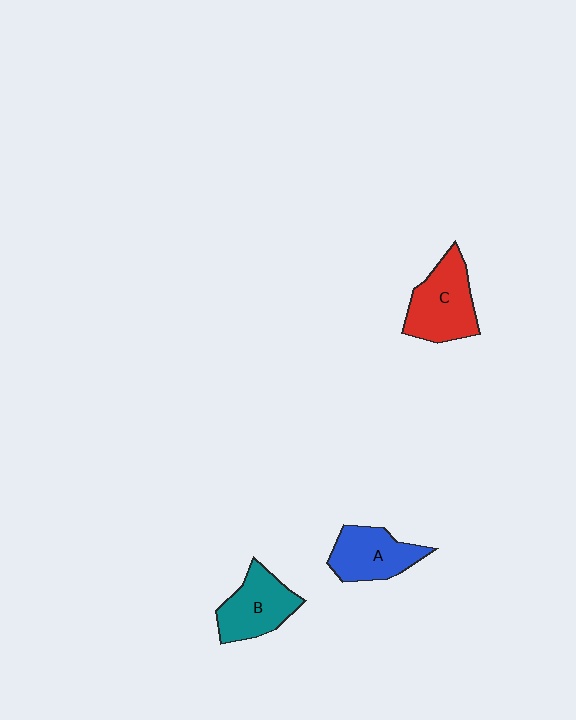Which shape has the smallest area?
Shape A (blue).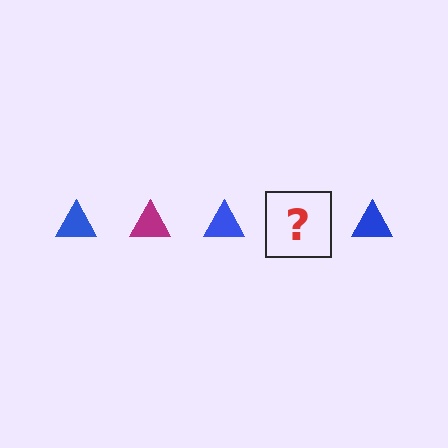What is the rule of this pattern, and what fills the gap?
The rule is that the pattern cycles through blue, magenta triangles. The gap should be filled with a magenta triangle.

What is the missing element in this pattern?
The missing element is a magenta triangle.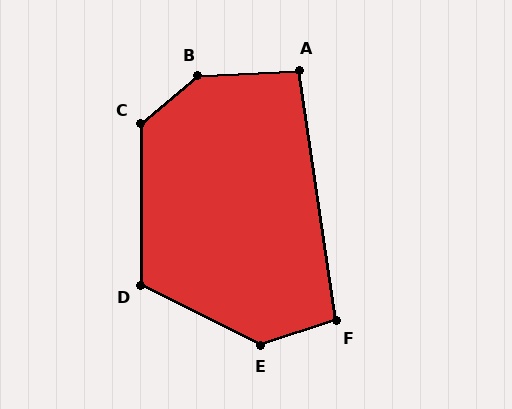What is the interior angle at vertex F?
Approximately 100 degrees (obtuse).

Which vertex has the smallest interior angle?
A, at approximately 95 degrees.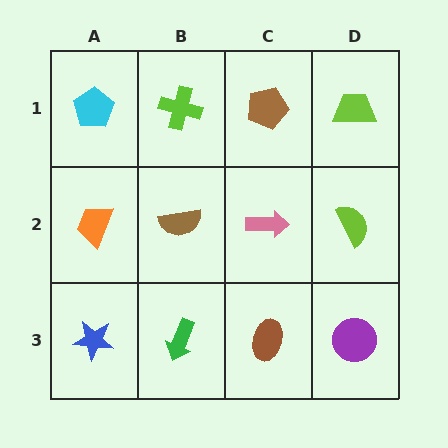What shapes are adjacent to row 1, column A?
An orange trapezoid (row 2, column A), a lime cross (row 1, column B).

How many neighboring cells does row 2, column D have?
3.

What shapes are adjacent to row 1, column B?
A brown semicircle (row 2, column B), a cyan pentagon (row 1, column A), a brown pentagon (row 1, column C).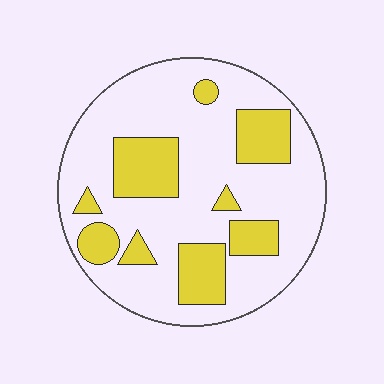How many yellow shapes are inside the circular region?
9.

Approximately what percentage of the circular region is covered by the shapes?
Approximately 25%.